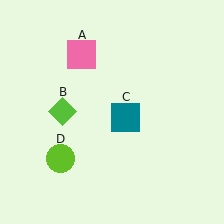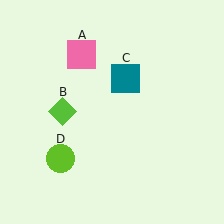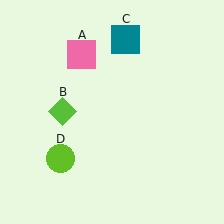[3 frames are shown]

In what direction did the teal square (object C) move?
The teal square (object C) moved up.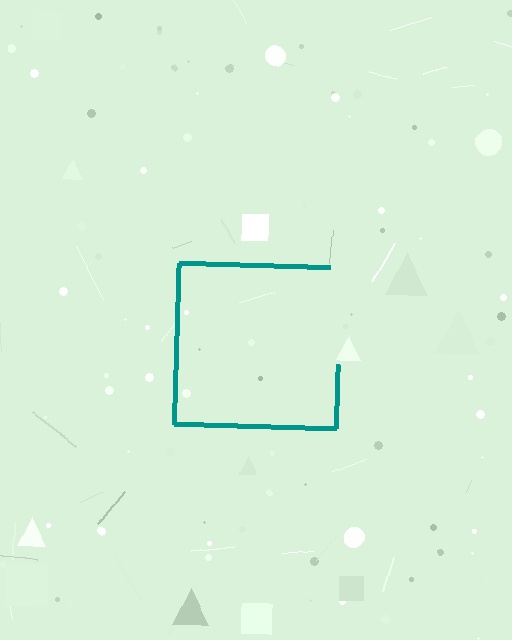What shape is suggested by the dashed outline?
The dashed outline suggests a square.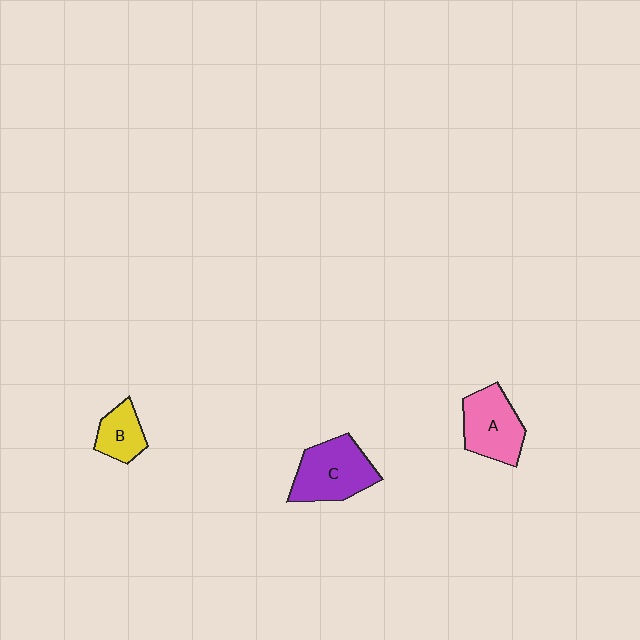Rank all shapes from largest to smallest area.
From largest to smallest: C (purple), A (pink), B (yellow).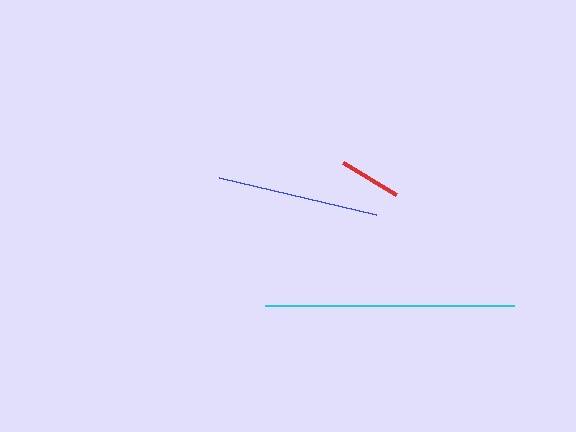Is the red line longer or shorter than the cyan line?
The cyan line is longer than the red line.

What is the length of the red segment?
The red segment is approximately 62 pixels long.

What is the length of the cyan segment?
The cyan segment is approximately 249 pixels long.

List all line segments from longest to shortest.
From longest to shortest: cyan, blue, red.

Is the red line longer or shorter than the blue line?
The blue line is longer than the red line.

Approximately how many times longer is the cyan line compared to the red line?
The cyan line is approximately 4.0 times the length of the red line.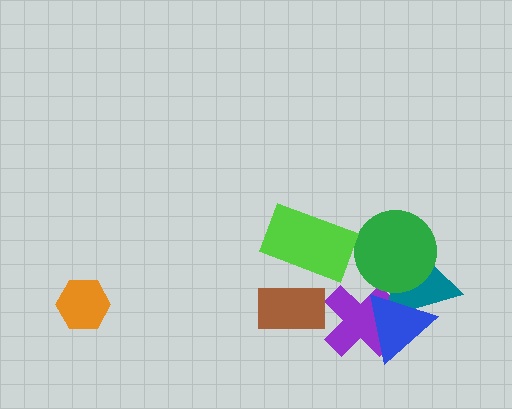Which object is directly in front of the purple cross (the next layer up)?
The teal triangle is directly in front of the purple cross.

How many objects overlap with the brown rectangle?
1 object overlaps with the brown rectangle.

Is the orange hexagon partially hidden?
No, no other shape covers it.